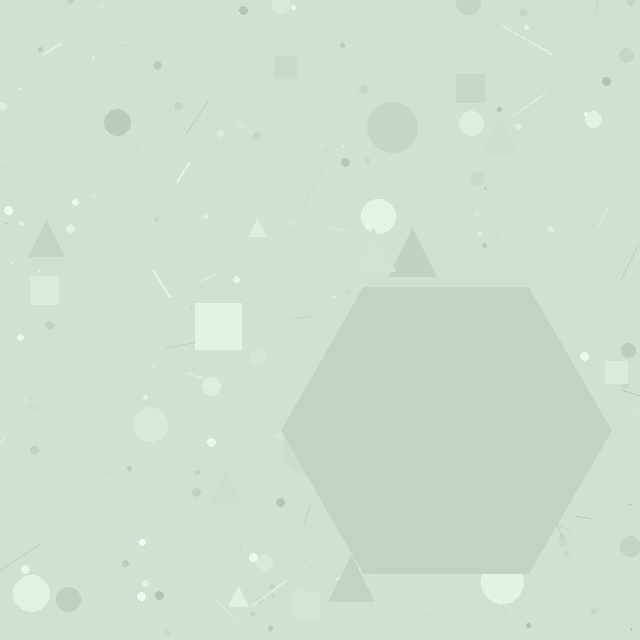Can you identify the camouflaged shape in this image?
The camouflaged shape is a hexagon.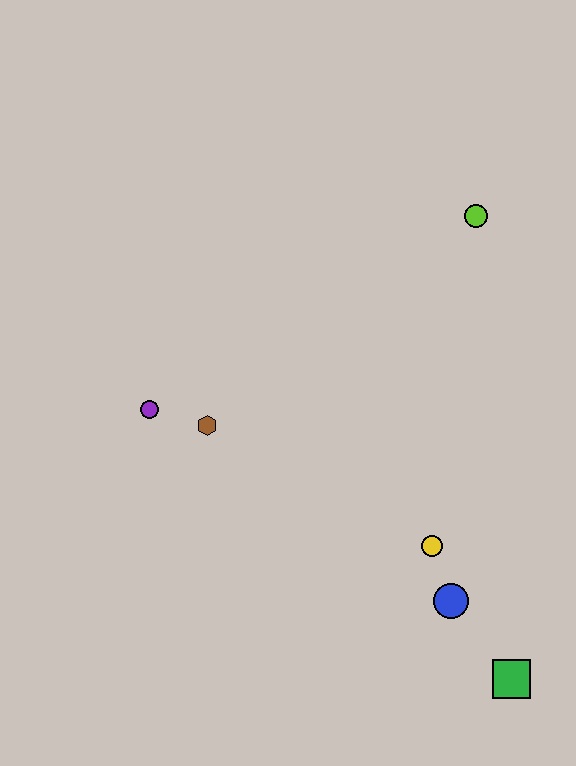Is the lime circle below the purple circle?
No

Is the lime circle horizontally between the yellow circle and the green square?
Yes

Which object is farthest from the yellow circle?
The lime circle is farthest from the yellow circle.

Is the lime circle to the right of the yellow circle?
Yes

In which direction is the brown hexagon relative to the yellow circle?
The brown hexagon is to the left of the yellow circle.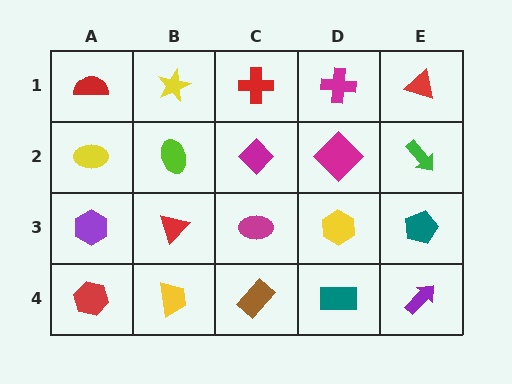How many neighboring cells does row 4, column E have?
2.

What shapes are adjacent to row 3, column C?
A magenta diamond (row 2, column C), a brown rectangle (row 4, column C), a red triangle (row 3, column B), a yellow hexagon (row 3, column D).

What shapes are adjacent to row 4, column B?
A red triangle (row 3, column B), a red hexagon (row 4, column A), a brown rectangle (row 4, column C).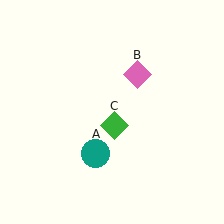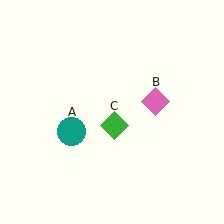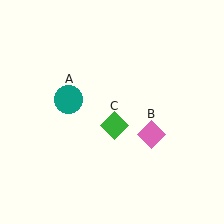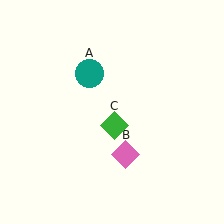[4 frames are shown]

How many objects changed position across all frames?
2 objects changed position: teal circle (object A), pink diamond (object B).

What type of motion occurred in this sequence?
The teal circle (object A), pink diamond (object B) rotated clockwise around the center of the scene.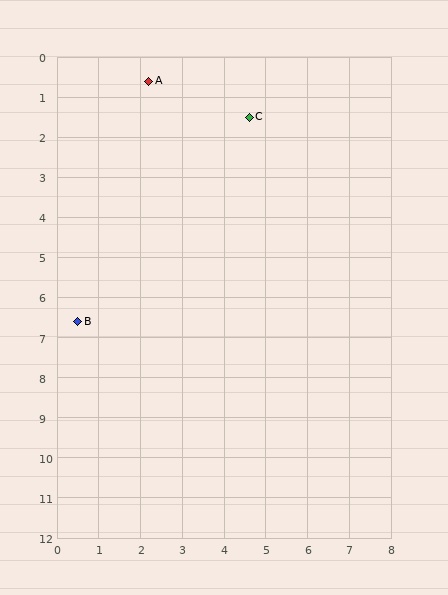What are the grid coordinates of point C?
Point C is at approximately (4.6, 1.5).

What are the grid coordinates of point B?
Point B is at approximately (0.5, 6.6).